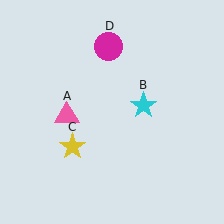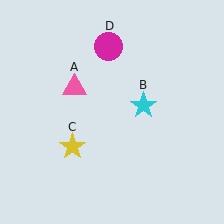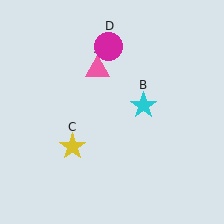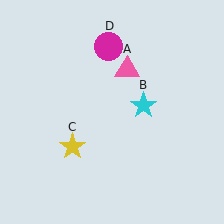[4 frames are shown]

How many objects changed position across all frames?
1 object changed position: pink triangle (object A).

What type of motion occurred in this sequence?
The pink triangle (object A) rotated clockwise around the center of the scene.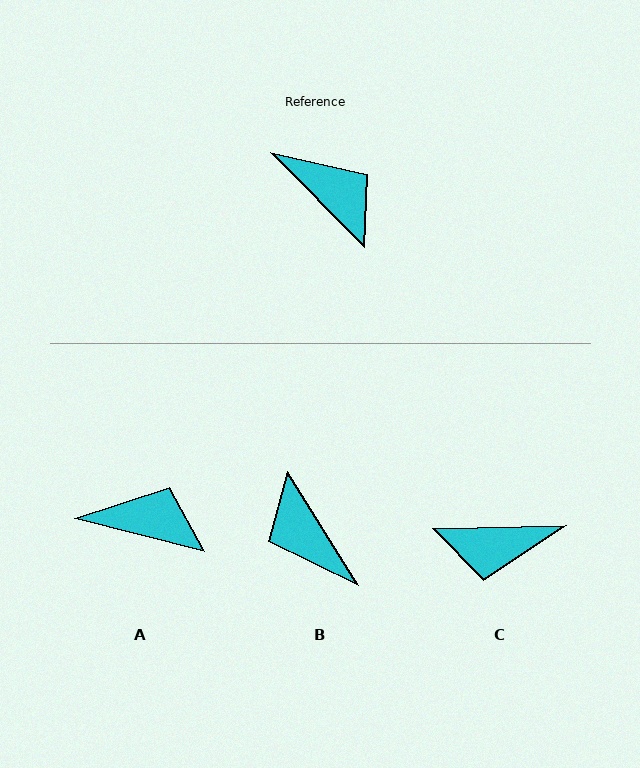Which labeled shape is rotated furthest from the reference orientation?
B, about 167 degrees away.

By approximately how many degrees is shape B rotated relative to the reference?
Approximately 167 degrees counter-clockwise.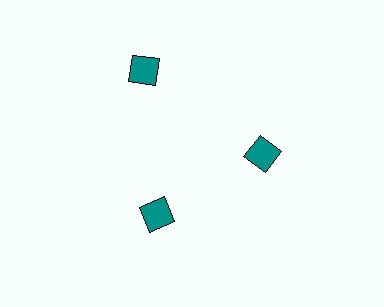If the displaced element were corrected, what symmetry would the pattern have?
It would have 3-fold rotational symmetry — the pattern would map onto itself every 120 degrees.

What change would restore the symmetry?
The symmetry would be restored by moving it inward, back onto the ring so that all 3 diamonds sit at equal angles and equal distance from the center.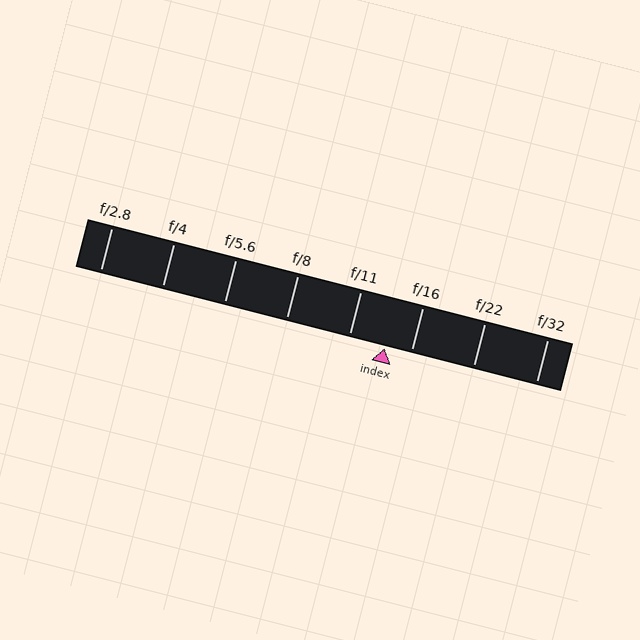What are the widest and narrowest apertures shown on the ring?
The widest aperture shown is f/2.8 and the narrowest is f/32.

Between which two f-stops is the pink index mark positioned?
The index mark is between f/11 and f/16.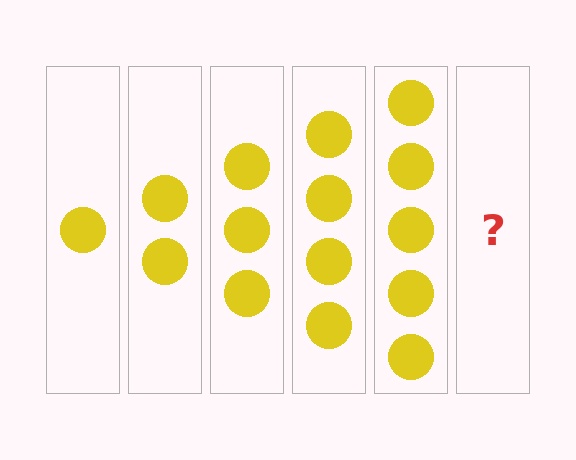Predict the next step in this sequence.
The next step is 6 circles.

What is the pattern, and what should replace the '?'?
The pattern is that each step adds one more circle. The '?' should be 6 circles.